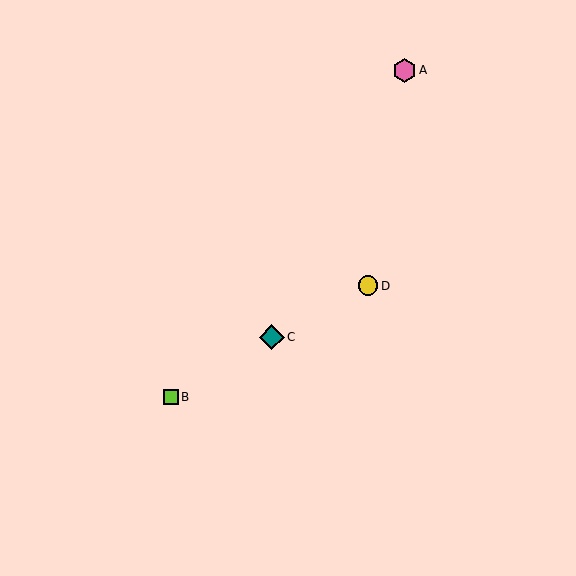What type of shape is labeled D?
Shape D is a yellow circle.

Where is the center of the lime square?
The center of the lime square is at (171, 397).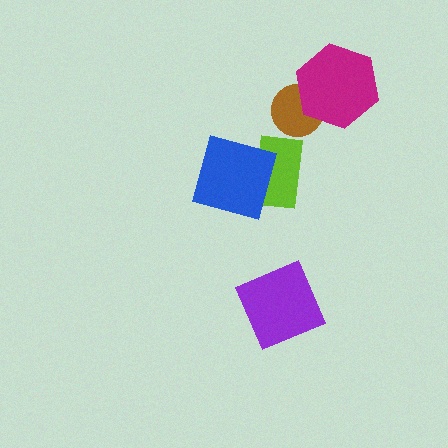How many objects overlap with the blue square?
1 object overlaps with the blue square.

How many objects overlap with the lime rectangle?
1 object overlaps with the lime rectangle.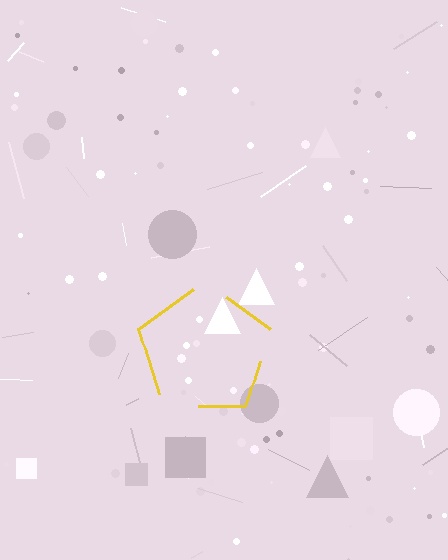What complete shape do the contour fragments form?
The contour fragments form a pentagon.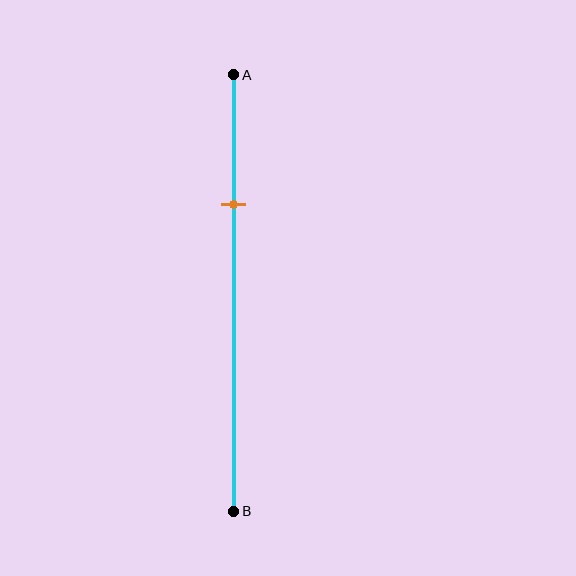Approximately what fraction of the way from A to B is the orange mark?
The orange mark is approximately 30% of the way from A to B.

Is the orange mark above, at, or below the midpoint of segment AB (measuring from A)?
The orange mark is above the midpoint of segment AB.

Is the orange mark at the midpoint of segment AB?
No, the mark is at about 30% from A, not at the 50% midpoint.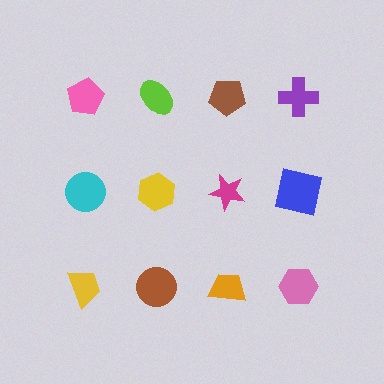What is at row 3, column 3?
An orange trapezoid.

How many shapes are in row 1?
4 shapes.